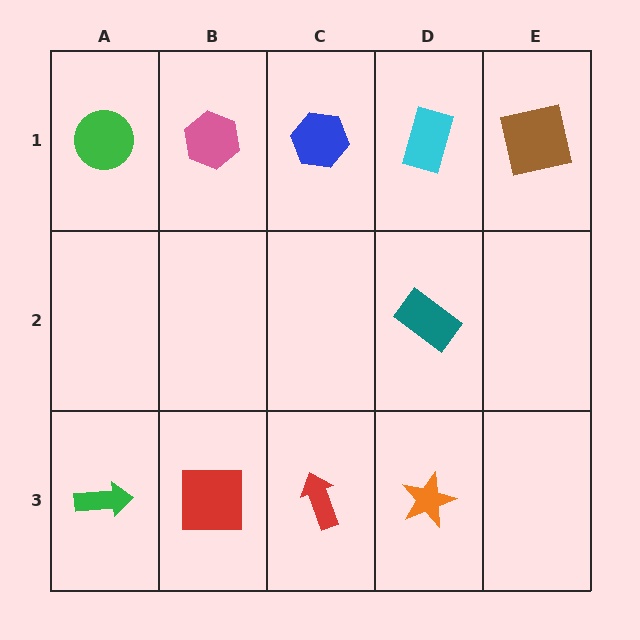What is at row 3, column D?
An orange star.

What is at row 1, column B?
A pink hexagon.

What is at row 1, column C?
A blue hexagon.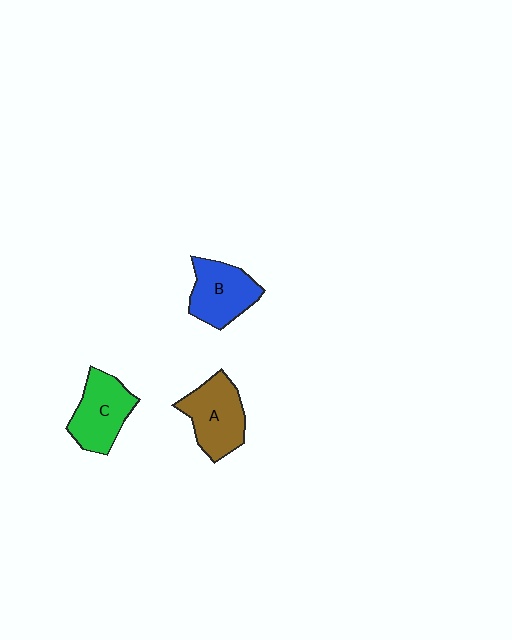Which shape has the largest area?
Shape A (brown).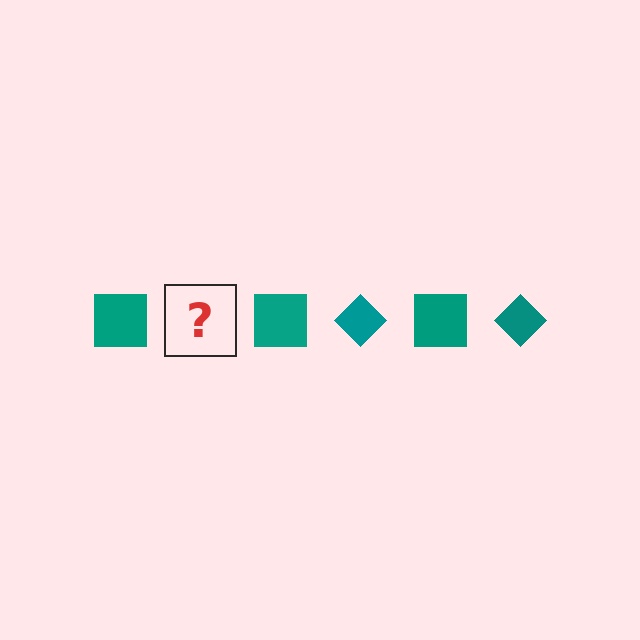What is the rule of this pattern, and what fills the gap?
The rule is that the pattern cycles through square, diamond shapes in teal. The gap should be filled with a teal diamond.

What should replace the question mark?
The question mark should be replaced with a teal diamond.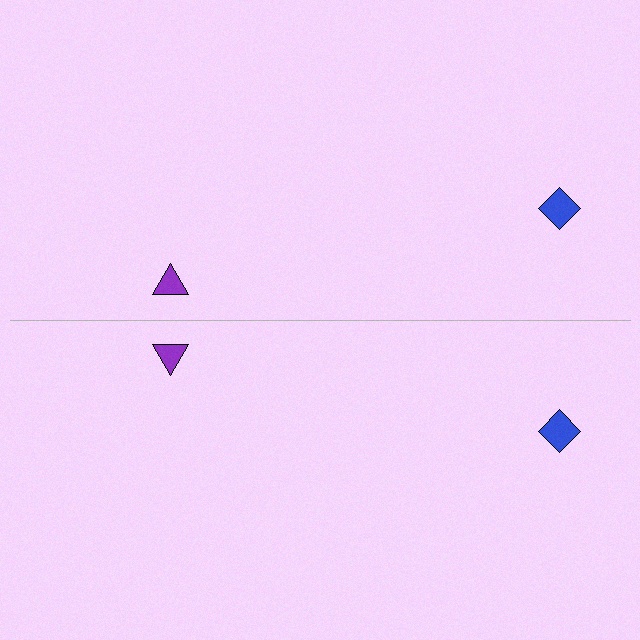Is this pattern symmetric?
Yes, this pattern has bilateral (reflection) symmetry.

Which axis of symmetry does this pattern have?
The pattern has a horizontal axis of symmetry running through the center of the image.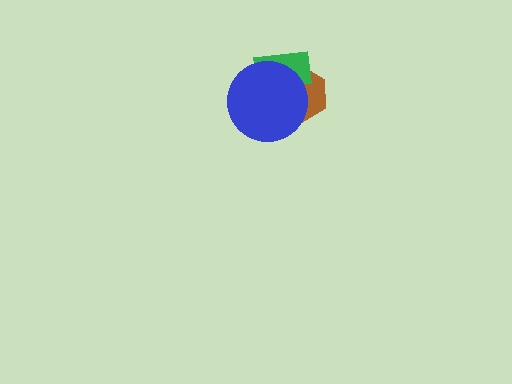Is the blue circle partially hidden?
No, no other shape covers it.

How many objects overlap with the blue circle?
2 objects overlap with the blue circle.